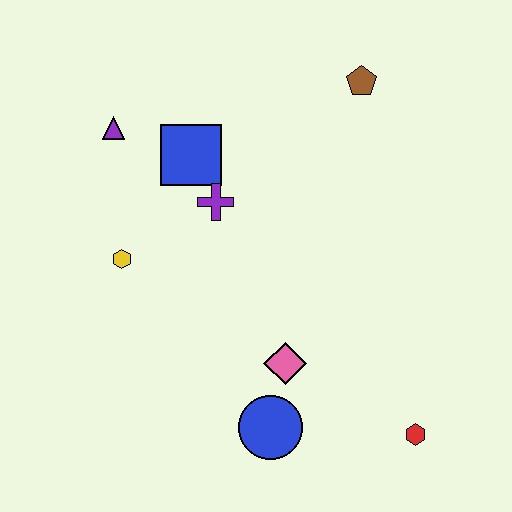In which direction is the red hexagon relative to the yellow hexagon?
The red hexagon is to the right of the yellow hexagon.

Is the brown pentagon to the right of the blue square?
Yes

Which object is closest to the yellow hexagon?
The purple cross is closest to the yellow hexagon.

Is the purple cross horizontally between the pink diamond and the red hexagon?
No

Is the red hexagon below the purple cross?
Yes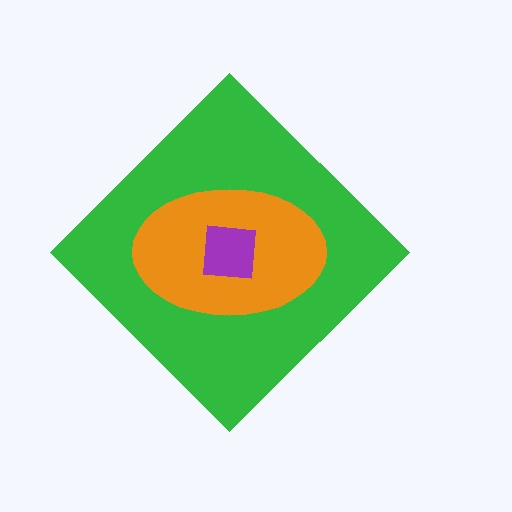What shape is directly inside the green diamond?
The orange ellipse.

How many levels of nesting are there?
3.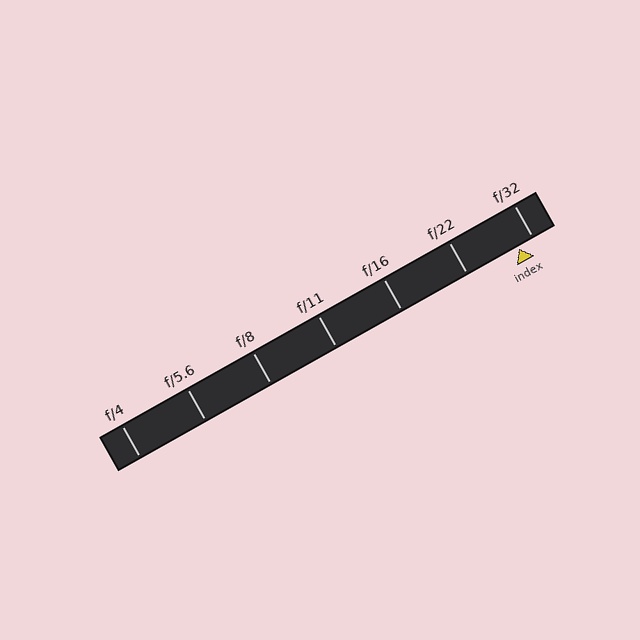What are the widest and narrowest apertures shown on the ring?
The widest aperture shown is f/4 and the narrowest is f/32.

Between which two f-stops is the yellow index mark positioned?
The index mark is between f/22 and f/32.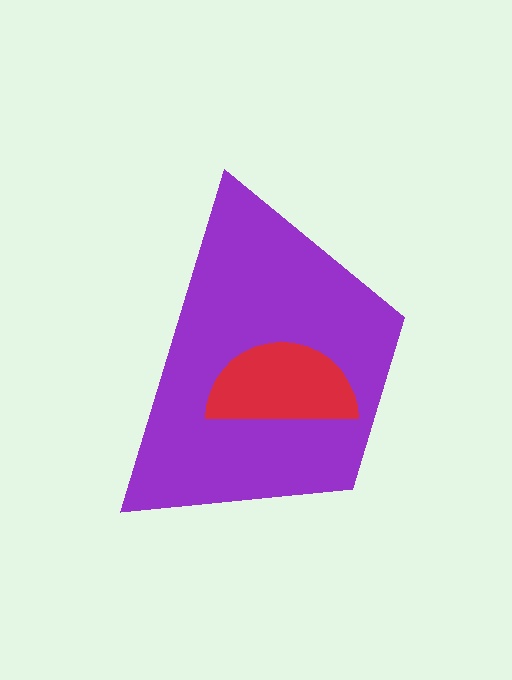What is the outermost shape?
The purple trapezoid.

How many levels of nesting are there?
2.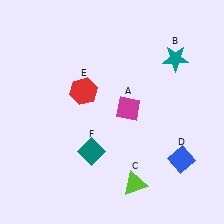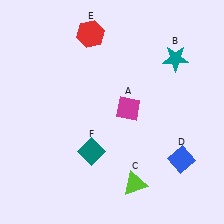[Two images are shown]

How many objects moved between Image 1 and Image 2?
1 object moved between the two images.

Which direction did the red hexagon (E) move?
The red hexagon (E) moved up.